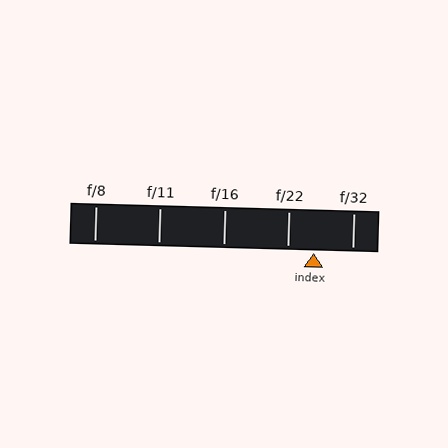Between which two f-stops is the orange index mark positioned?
The index mark is between f/22 and f/32.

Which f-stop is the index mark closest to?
The index mark is closest to f/22.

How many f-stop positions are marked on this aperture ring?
There are 5 f-stop positions marked.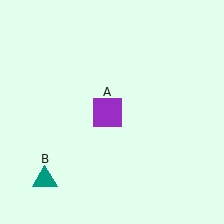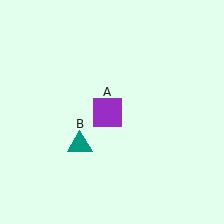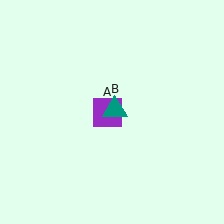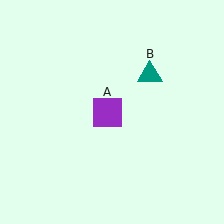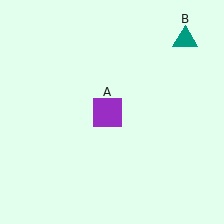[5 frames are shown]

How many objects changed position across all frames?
1 object changed position: teal triangle (object B).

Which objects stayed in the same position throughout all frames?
Purple square (object A) remained stationary.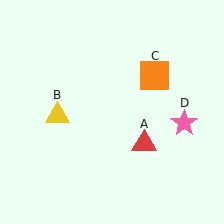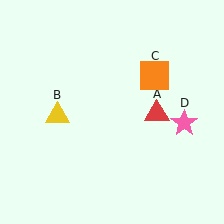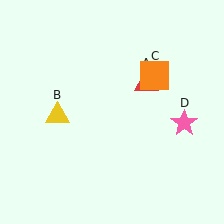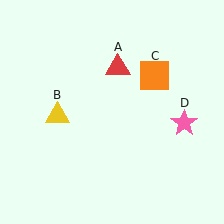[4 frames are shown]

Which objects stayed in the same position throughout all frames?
Yellow triangle (object B) and orange square (object C) and pink star (object D) remained stationary.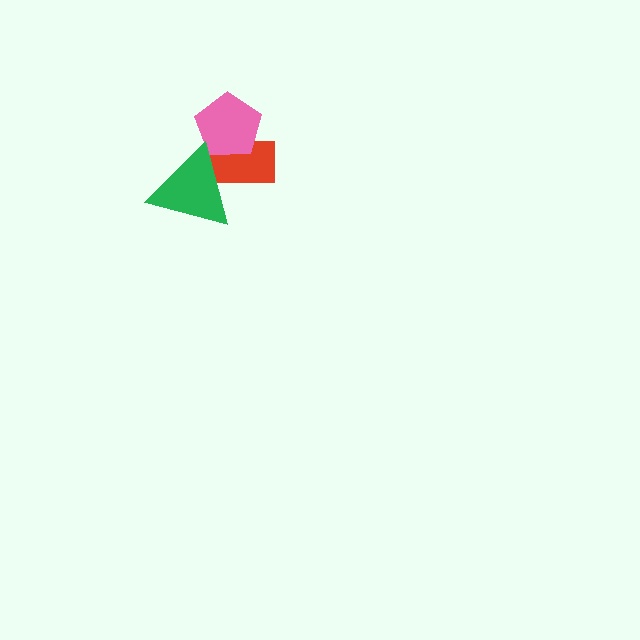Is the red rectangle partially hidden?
Yes, it is partially covered by another shape.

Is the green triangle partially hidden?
No, no other shape covers it.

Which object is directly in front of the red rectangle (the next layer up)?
The pink pentagon is directly in front of the red rectangle.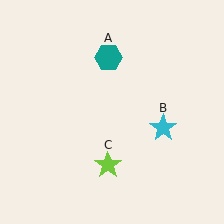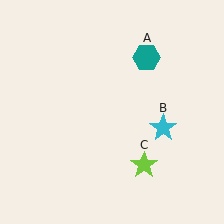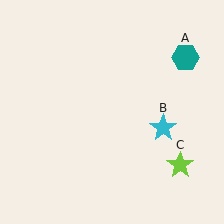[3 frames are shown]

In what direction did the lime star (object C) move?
The lime star (object C) moved right.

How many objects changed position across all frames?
2 objects changed position: teal hexagon (object A), lime star (object C).